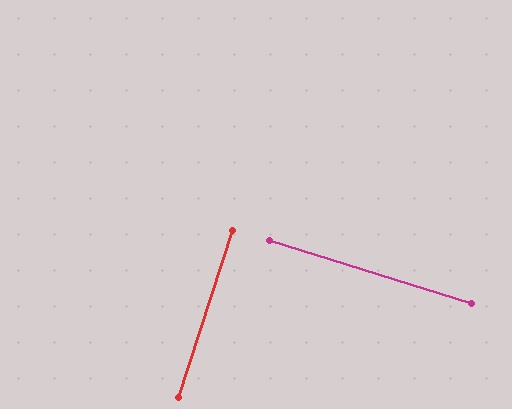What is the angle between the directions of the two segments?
Approximately 89 degrees.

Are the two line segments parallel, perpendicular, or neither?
Perpendicular — they meet at approximately 89°.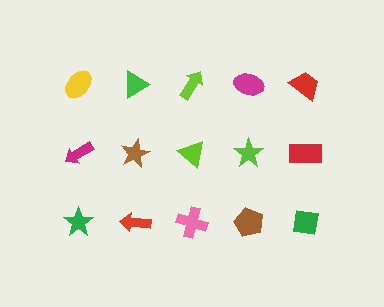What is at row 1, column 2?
A green triangle.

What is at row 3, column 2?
A red arrow.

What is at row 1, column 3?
A lime arrow.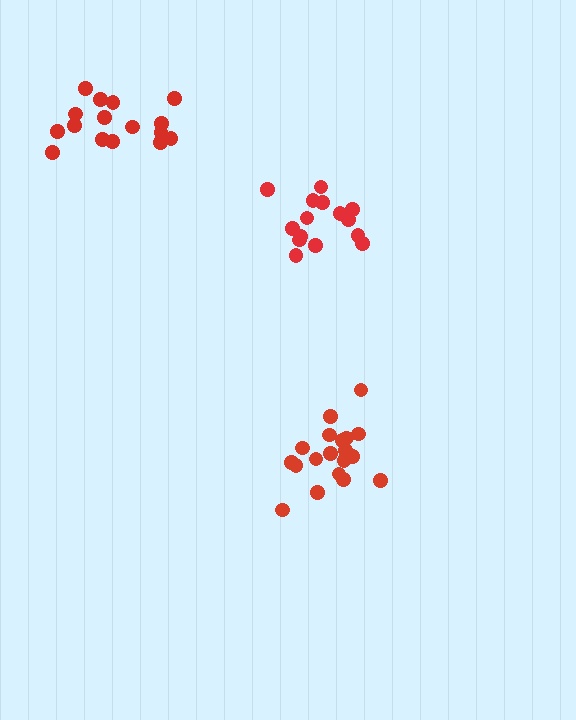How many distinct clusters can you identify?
There are 3 distinct clusters.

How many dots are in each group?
Group 1: 15 dots, Group 2: 19 dots, Group 3: 16 dots (50 total).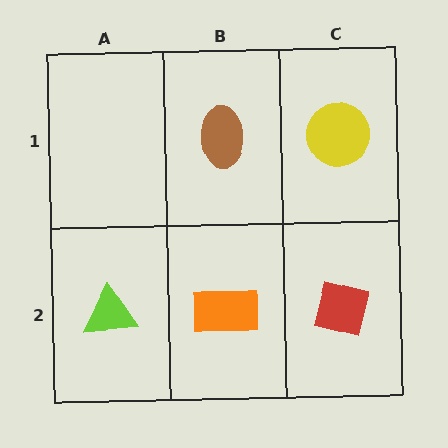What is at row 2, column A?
A lime triangle.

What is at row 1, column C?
A yellow circle.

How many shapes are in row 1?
2 shapes.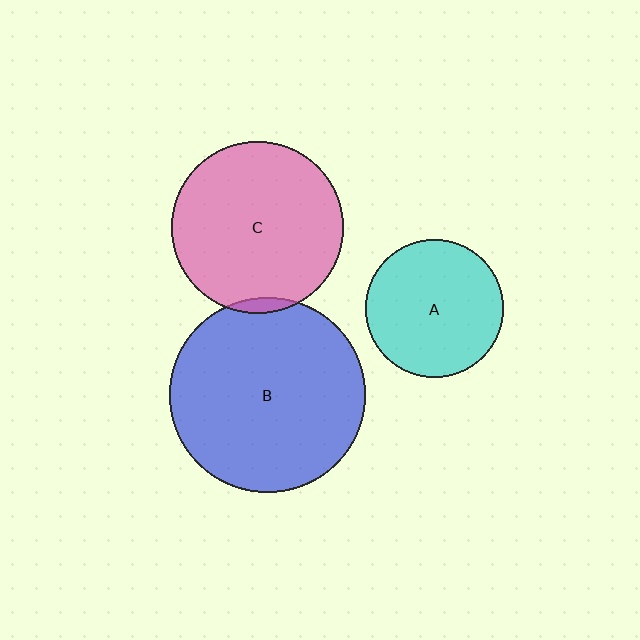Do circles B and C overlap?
Yes.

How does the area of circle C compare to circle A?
Approximately 1.6 times.